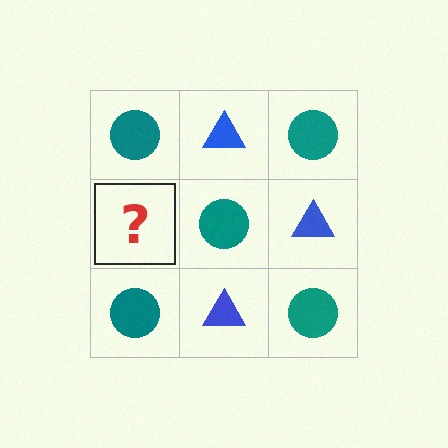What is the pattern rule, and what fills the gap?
The rule is that it alternates teal circle and blue triangle in a checkerboard pattern. The gap should be filled with a blue triangle.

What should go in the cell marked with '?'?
The missing cell should contain a blue triangle.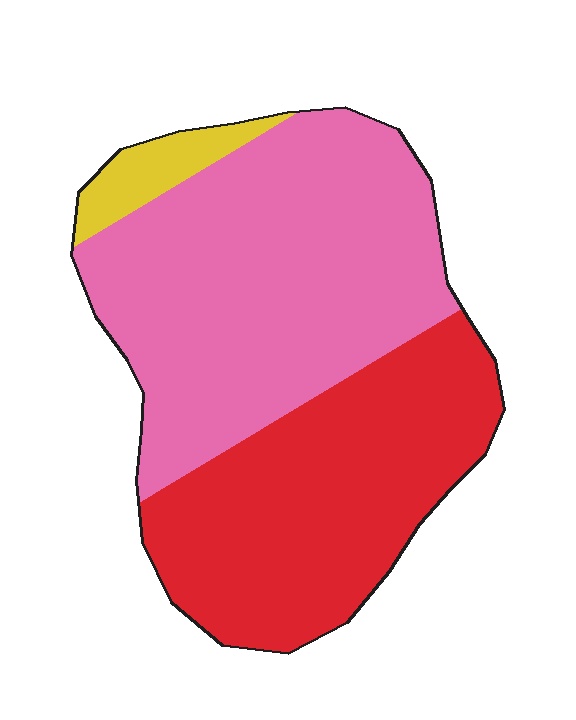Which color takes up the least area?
Yellow, at roughly 5%.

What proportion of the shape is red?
Red takes up about two fifths (2/5) of the shape.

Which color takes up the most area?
Pink, at roughly 55%.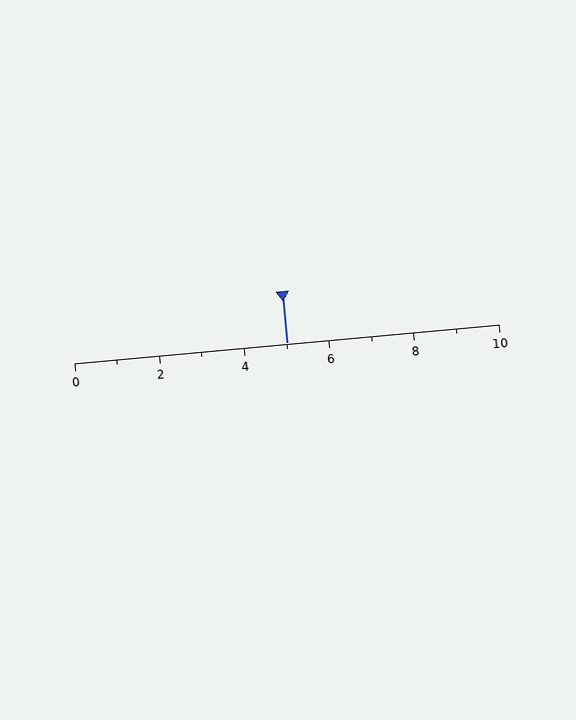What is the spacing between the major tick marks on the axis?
The major ticks are spaced 2 apart.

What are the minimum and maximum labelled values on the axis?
The axis runs from 0 to 10.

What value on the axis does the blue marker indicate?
The marker indicates approximately 5.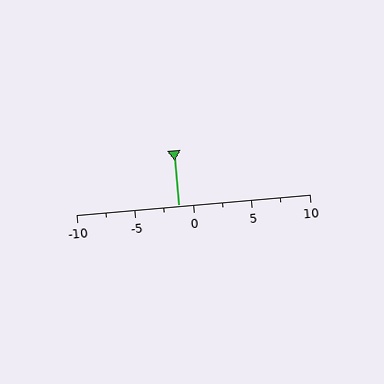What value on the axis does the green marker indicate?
The marker indicates approximately -1.2.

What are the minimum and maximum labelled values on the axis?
The axis runs from -10 to 10.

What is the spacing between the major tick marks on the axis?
The major ticks are spaced 5 apart.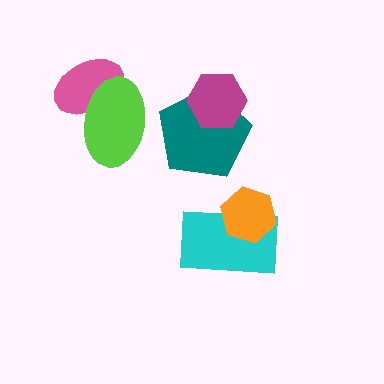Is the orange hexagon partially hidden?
No, no other shape covers it.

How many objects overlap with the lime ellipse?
1 object overlaps with the lime ellipse.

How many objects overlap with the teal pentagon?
1 object overlaps with the teal pentagon.